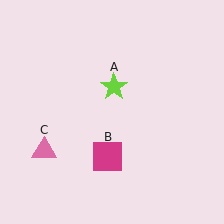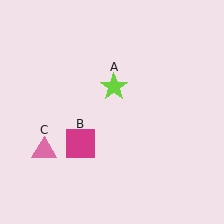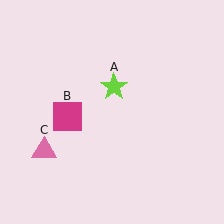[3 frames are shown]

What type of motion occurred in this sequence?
The magenta square (object B) rotated clockwise around the center of the scene.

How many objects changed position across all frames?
1 object changed position: magenta square (object B).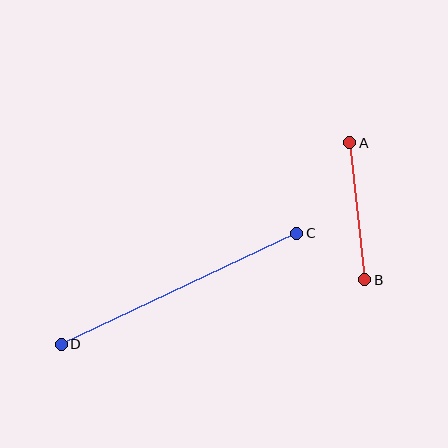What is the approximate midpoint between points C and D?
The midpoint is at approximately (179, 289) pixels.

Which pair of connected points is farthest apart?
Points C and D are farthest apart.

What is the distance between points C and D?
The distance is approximately 260 pixels.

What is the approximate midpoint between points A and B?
The midpoint is at approximately (357, 211) pixels.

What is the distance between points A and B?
The distance is approximately 138 pixels.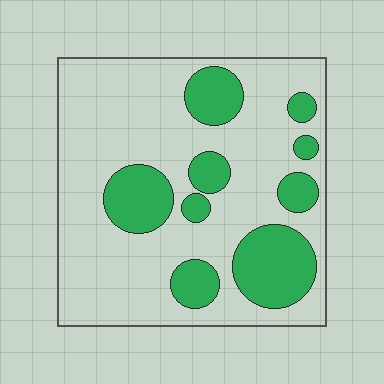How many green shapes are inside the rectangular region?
9.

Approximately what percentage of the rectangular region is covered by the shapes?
Approximately 25%.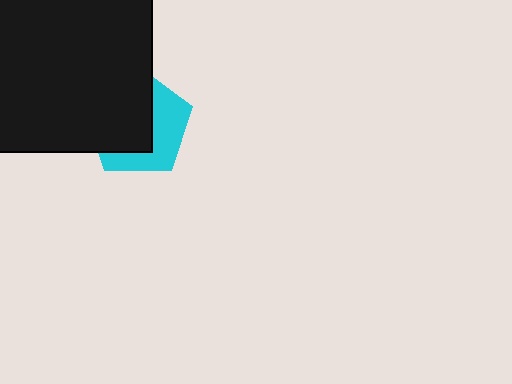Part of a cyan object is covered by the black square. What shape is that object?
It is a pentagon.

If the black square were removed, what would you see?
You would see the complete cyan pentagon.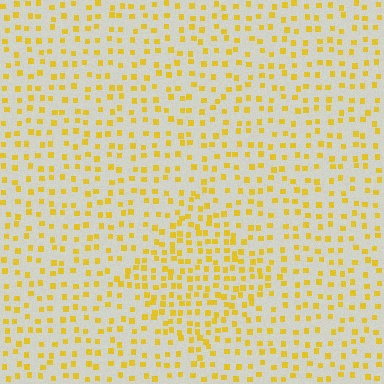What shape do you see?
I see a diamond.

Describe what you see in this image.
The image contains small yellow elements arranged at two different densities. A diamond-shaped region is visible where the elements are more densely packed than the surrounding area.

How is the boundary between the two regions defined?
The boundary is defined by a change in element density (approximately 1.7x ratio). All elements are the same color, size, and shape.